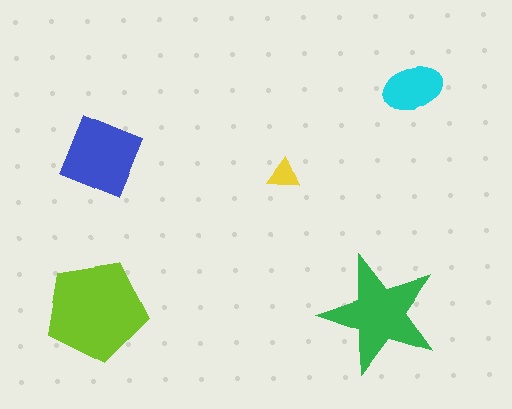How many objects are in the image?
There are 5 objects in the image.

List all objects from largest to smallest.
The lime pentagon, the green star, the blue square, the cyan ellipse, the yellow triangle.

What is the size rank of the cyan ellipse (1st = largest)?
4th.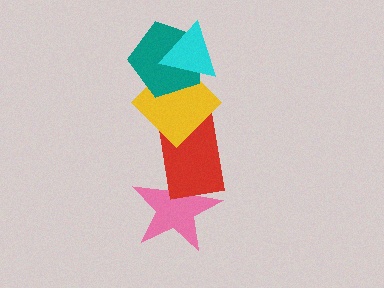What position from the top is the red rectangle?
The red rectangle is 4th from the top.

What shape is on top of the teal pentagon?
The cyan triangle is on top of the teal pentagon.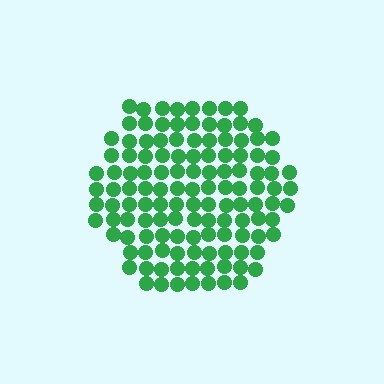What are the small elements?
The small elements are circles.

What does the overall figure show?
The overall figure shows a hexagon.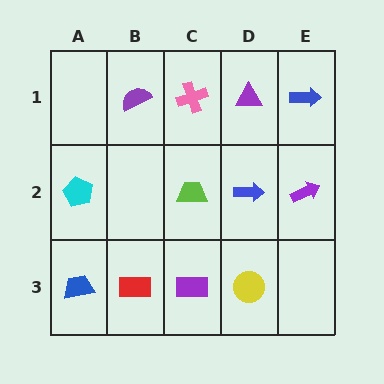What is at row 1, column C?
A pink cross.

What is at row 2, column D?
A blue arrow.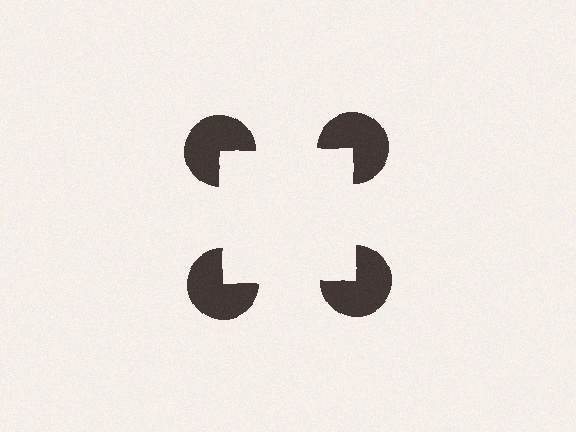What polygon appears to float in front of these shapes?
An illusory square — its edges are inferred from the aligned wedge cuts in the pac-man discs, not physically drawn.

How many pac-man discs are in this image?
There are 4 — one at each vertex of the illusory square.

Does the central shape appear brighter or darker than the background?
It typically appears slightly brighter than the background, even though no actual brightness change is drawn.